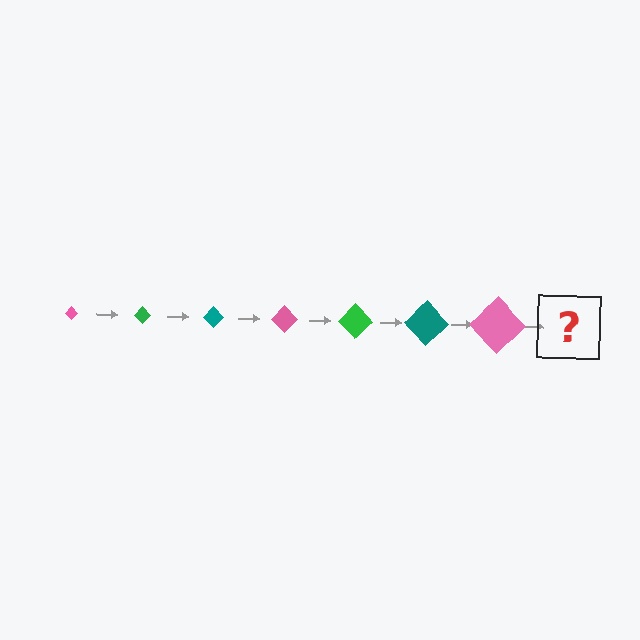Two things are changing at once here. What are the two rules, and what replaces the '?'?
The two rules are that the diamond grows larger each step and the color cycles through pink, green, and teal. The '?' should be a green diamond, larger than the previous one.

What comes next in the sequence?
The next element should be a green diamond, larger than the previous one.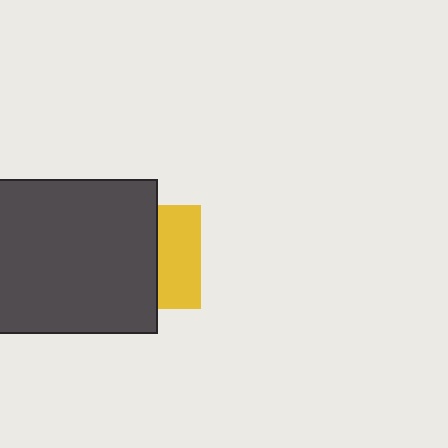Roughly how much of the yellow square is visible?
A small part of it is visible (roughly 42%).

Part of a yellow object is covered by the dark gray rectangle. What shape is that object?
It is a square.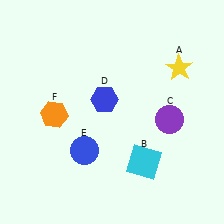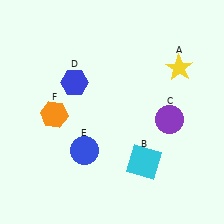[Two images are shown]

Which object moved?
The blue hexagon (D) moved left.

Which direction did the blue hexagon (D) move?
The blue hexagon (D) moved left.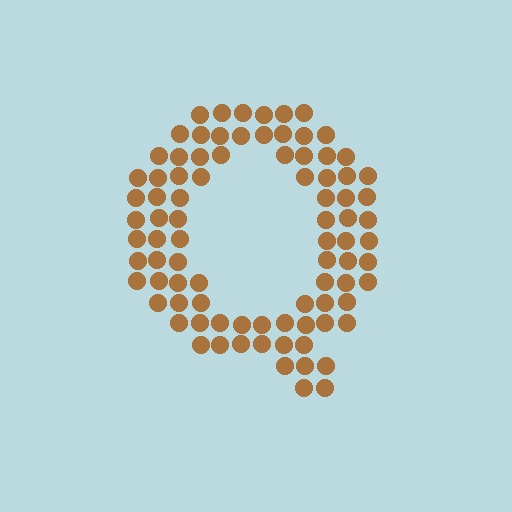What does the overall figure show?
The overall figure shows the letter Q.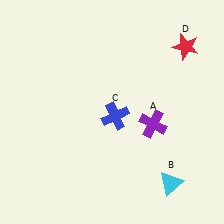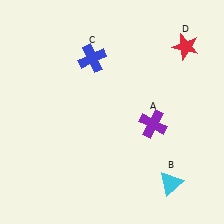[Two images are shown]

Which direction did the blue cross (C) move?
The blue cross (C) moved up.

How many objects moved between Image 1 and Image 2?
1 object moved between the two images.